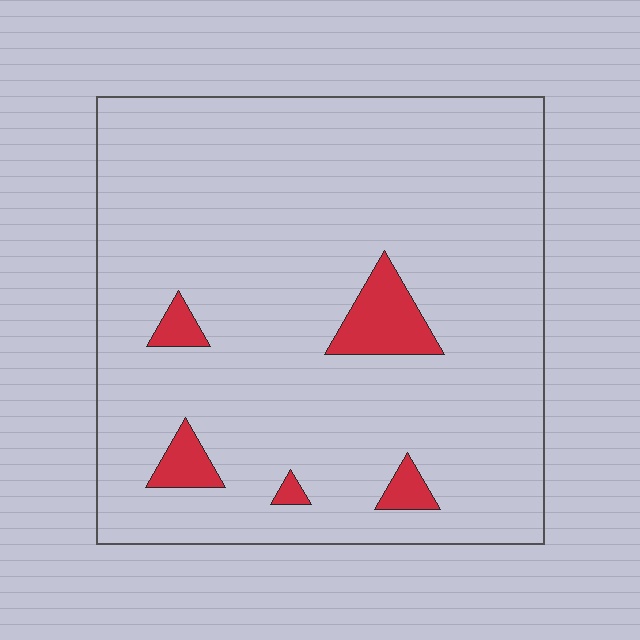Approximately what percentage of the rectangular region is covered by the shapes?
Approximately 5%.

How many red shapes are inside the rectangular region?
5.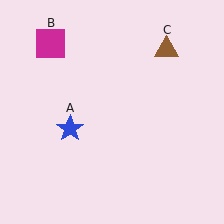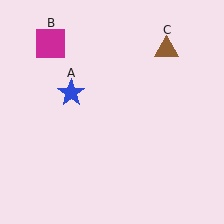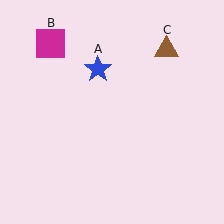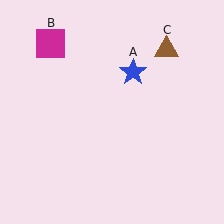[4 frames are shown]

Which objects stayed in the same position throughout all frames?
Magenta square (object B) and brown triangle (object C) remained stationary.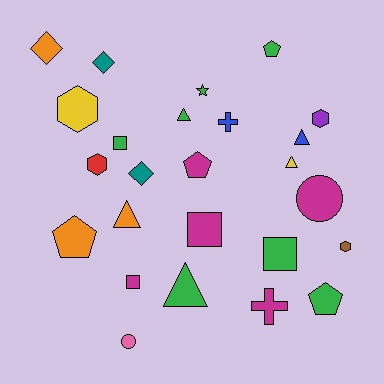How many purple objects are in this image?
There is 1 purple object.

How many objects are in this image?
There are 25 objects.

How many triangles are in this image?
There are 5 triangles.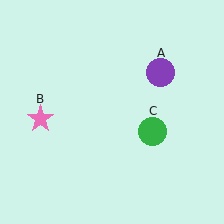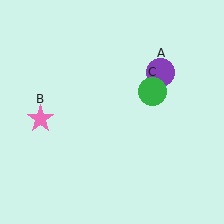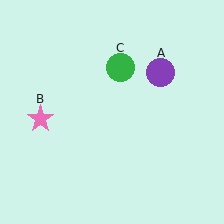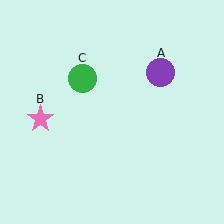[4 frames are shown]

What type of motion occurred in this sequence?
The green circle (object C) rotated counterclockwise around the center of the scene.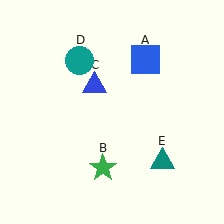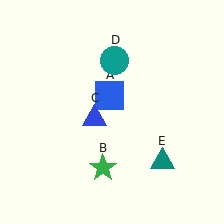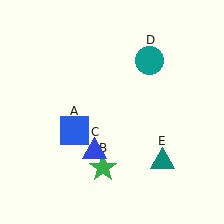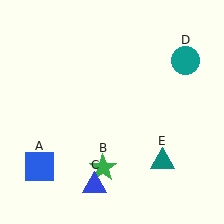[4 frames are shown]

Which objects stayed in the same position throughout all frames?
Green star (object B) and teal triangle (object E) remained stationary.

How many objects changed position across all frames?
3 objects changed position: blue square (object A), blue triangle (object C), teal circle (object D).